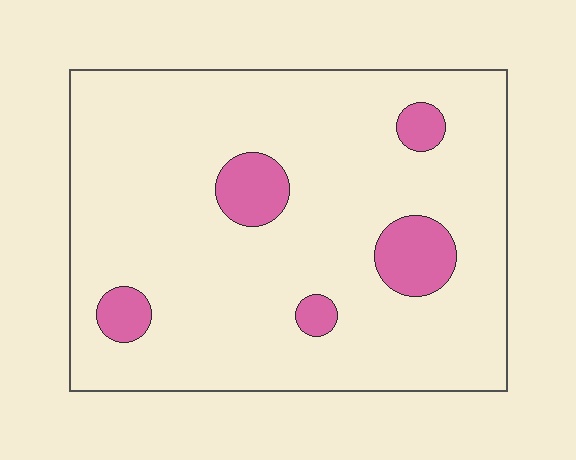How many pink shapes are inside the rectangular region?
5.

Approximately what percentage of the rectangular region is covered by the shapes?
Approximately 10%.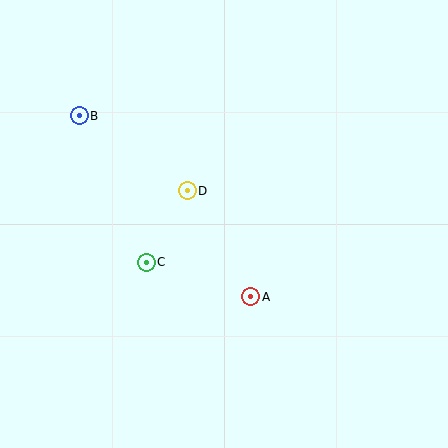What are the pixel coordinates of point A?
Point A is at (251, 297).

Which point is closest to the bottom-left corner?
Point C is closest to the bottom-left corner.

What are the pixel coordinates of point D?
Point D is at (187, 191).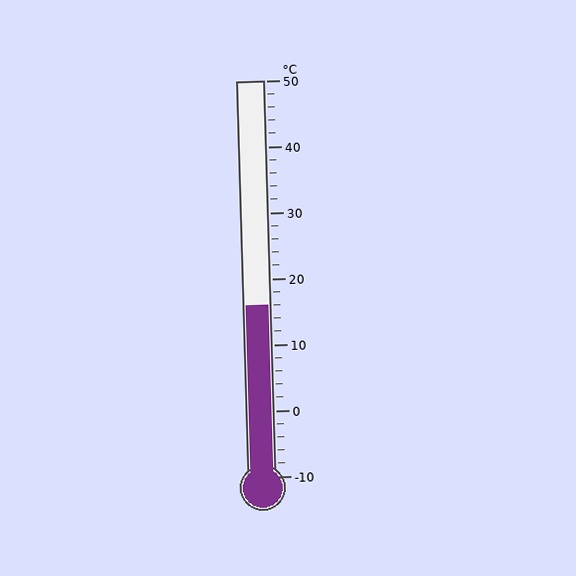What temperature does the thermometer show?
The thermometer shows approximately 16°C.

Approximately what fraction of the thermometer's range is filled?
The thermometer is filled to approximately 45% of its range.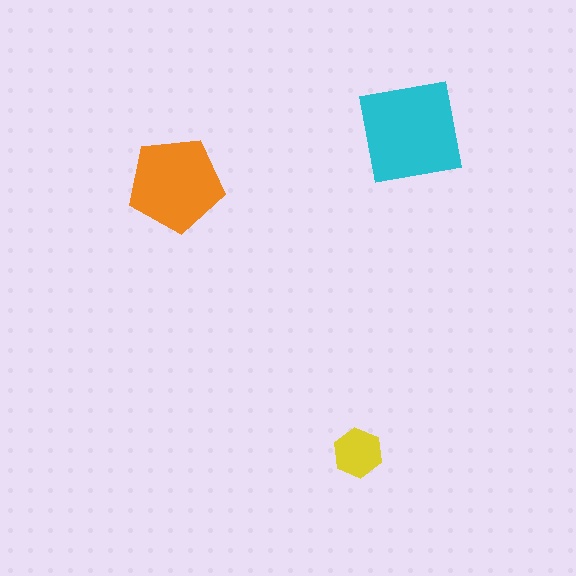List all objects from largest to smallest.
The cyan square, the orange pentagon, the yellow hexagon.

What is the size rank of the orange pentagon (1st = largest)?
2nd.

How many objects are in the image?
There are 3 objects in the image.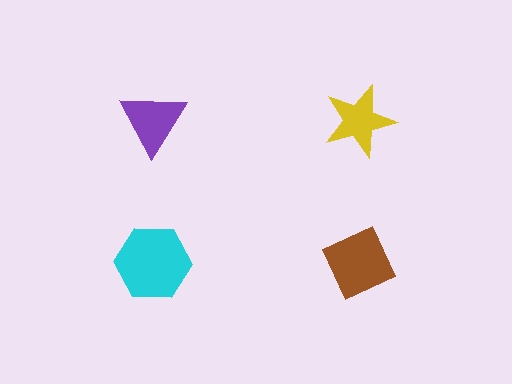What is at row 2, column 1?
A cyan hexagon.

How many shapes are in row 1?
2 shapes.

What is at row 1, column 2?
A yellow star.